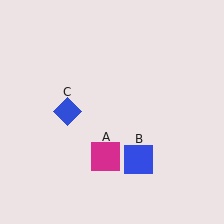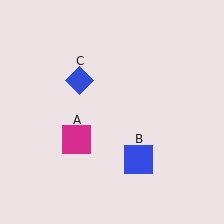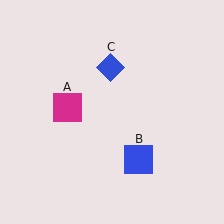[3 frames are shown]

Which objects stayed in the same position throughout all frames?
Blue square (object B) remained stationary.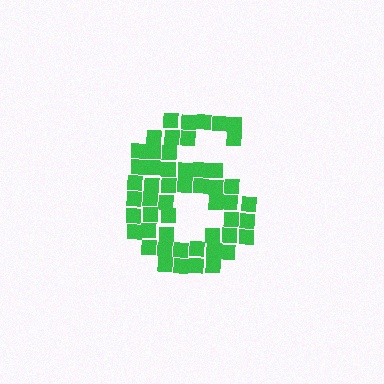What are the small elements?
The small elements are squares.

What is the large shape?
The large shape is the digit 6.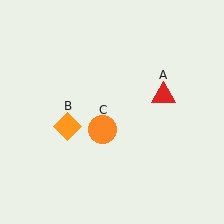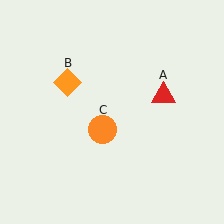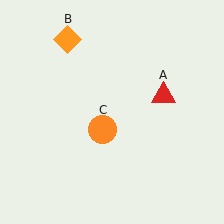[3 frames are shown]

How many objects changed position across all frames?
1 object changed position: orange diamond (object B).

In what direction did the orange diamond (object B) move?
The orange diamond (object B) moved up.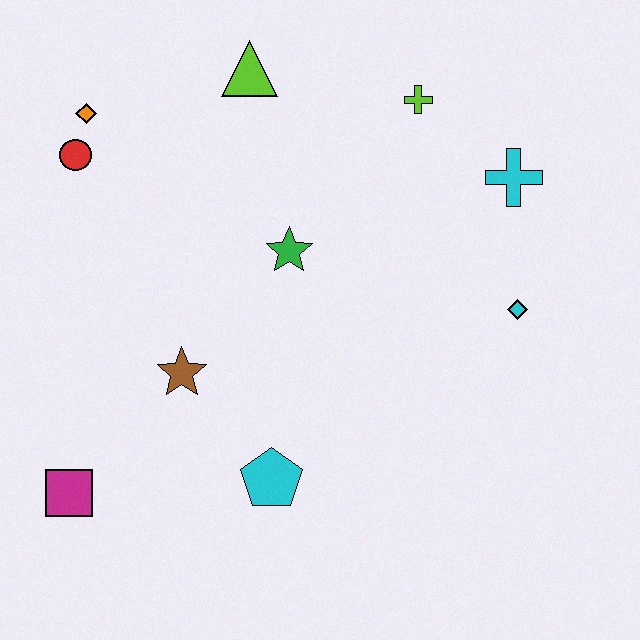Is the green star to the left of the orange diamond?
No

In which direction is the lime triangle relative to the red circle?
The lime triangle is to the right of the red circle.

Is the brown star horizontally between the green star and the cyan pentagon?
No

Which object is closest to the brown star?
The cyan pentagon is closest to the brown star.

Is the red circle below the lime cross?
Yes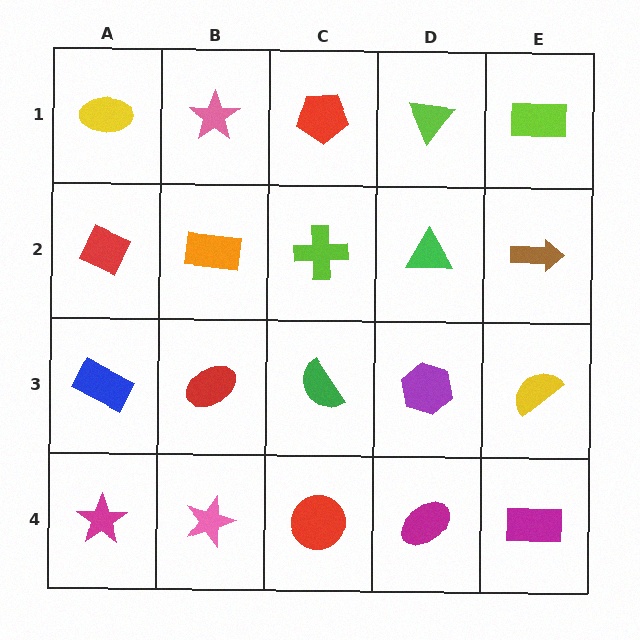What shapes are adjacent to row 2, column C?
A red pentagon (row 1, column C), a green semicircle (row 3, column C), an orange rectangle (row 2, column B), a green triangle (row 2, column D).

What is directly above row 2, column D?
A lime triangle.